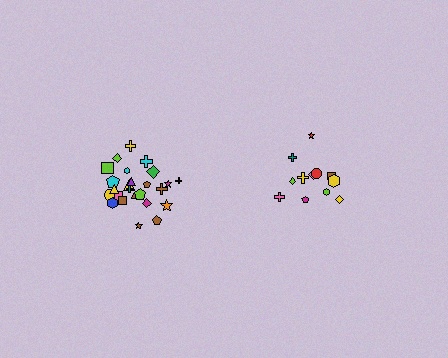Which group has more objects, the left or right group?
The left group.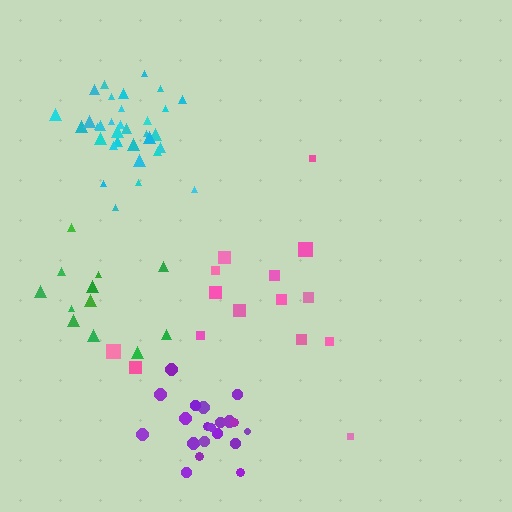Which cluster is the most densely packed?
Cyan.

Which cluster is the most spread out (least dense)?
Pink.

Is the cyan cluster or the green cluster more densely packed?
Cyan.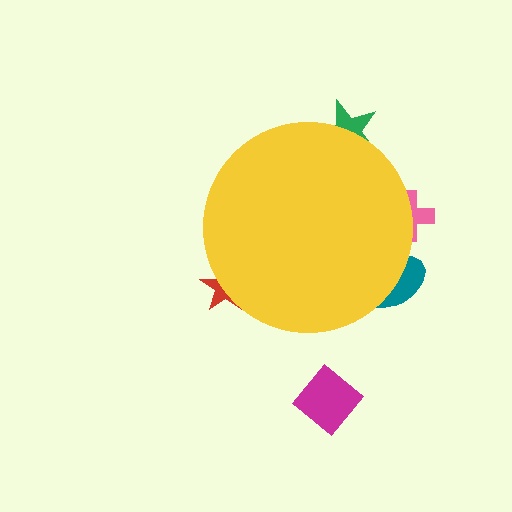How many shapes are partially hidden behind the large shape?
4 shapes are partially hidden.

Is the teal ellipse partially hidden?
Yes, the teal ellipse is partially hidden behind the yellow circle.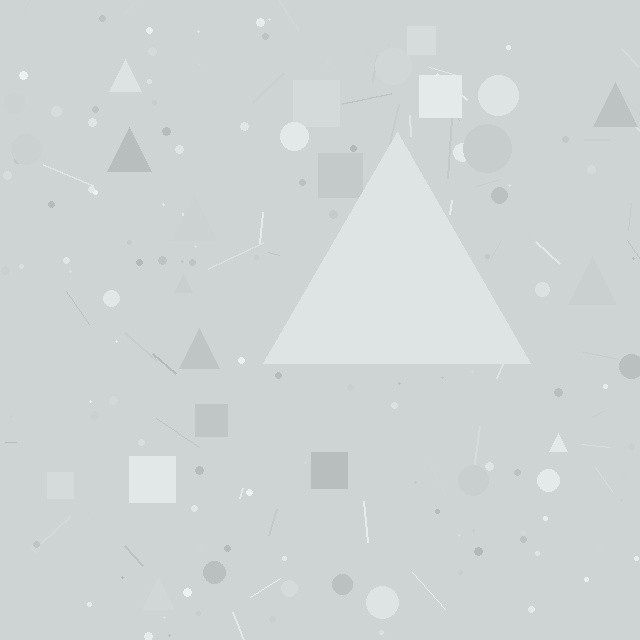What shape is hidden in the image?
A triangle is hidden in the image.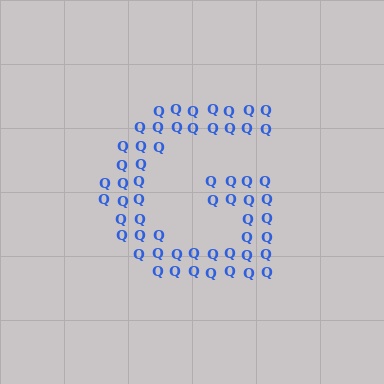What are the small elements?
The small elements are letter Q's.